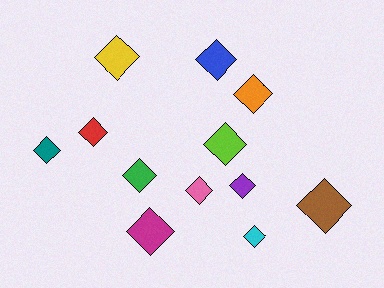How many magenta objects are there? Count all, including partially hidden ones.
There is 1 magenta object.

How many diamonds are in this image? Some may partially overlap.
There are 12 diamonds.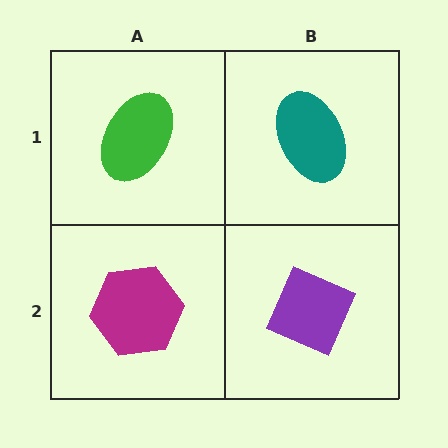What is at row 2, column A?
A magenta hexagon.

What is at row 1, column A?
A green ellipse.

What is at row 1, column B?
A teal ellipse.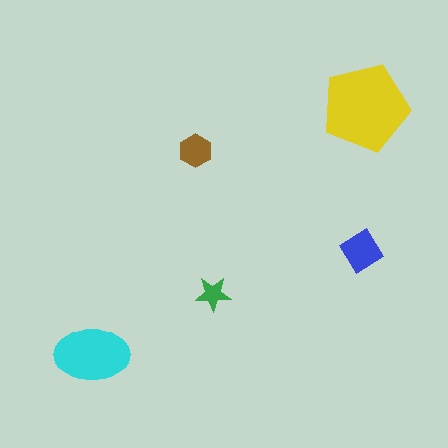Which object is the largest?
The yellow pentagon.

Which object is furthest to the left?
The cyan ellipse is leftmost.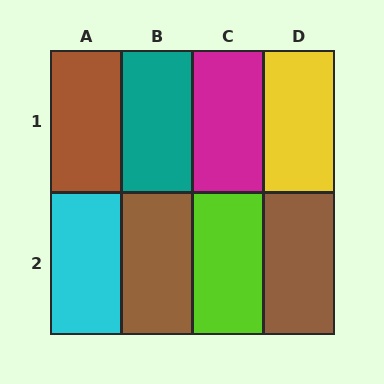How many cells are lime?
1 cell is lime.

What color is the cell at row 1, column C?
Magenta.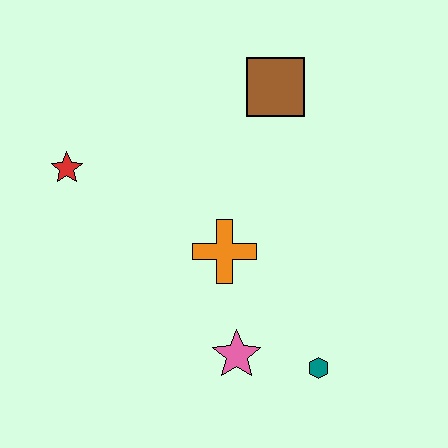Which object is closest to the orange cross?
The pink star is closest to the orange cross.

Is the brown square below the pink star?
No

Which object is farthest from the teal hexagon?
The red star is farthest from the teal hexagon.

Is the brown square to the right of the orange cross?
Yes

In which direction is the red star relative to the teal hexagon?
The red star is to the left of the teal hexagon.